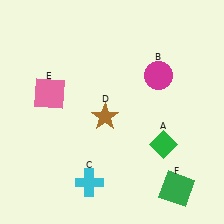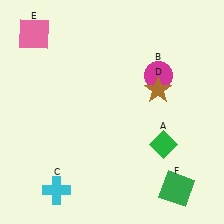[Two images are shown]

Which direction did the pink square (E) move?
The pink square (E) moved up.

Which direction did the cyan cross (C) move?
The cyan cross (C) moved left.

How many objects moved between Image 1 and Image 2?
3 objects moved between the two images.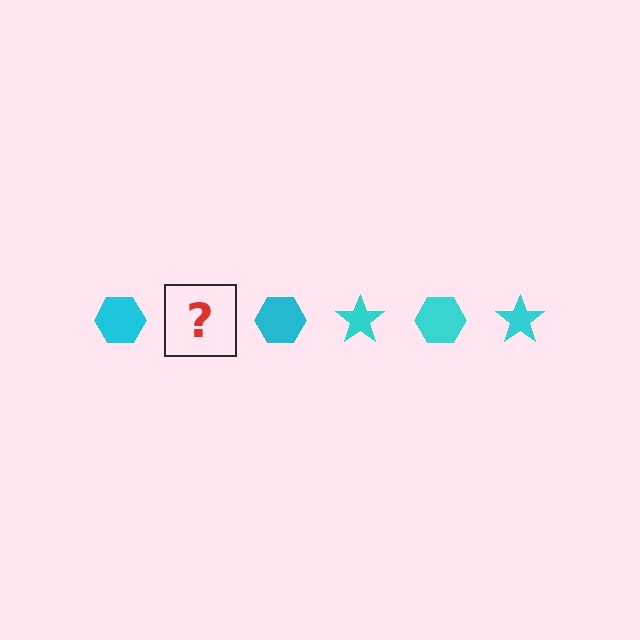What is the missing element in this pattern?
The missing element is a cyan star.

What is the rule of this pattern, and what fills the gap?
The rule is that the pattern cycles through hexagon, star shapes in cyan. The gap should be filled with a cyan star.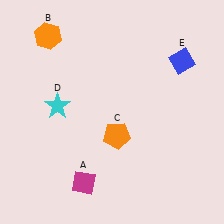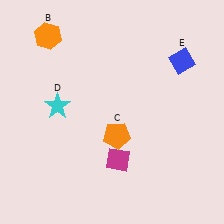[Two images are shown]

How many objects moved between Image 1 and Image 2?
1 object moved between the two images.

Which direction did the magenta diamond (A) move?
The magenta diamond (A) moved right.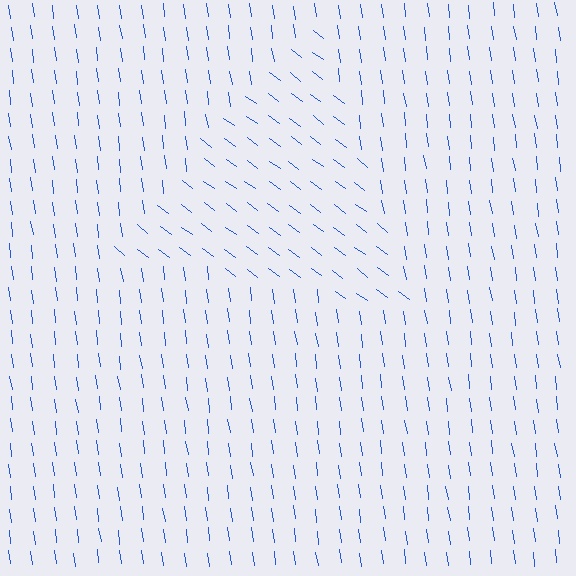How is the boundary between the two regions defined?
The boundary is defined purely by a change in line orientation (approximately 45 degrees difference). All lines are the same color and thickness.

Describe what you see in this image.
The image is filled with small blue line segments. A triangle region in the image has lines oriented differently from the surrounding lines, creating a visible texture boundary.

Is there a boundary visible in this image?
Yes, there is a texture boundary formed by a change in line orientation.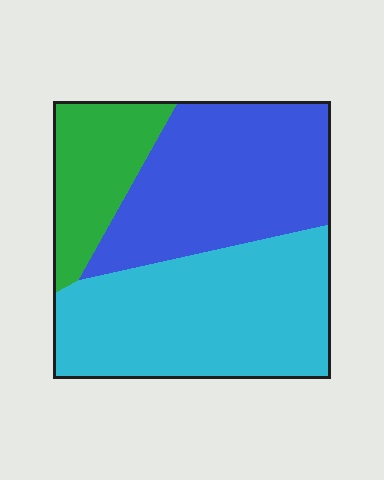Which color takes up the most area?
Cyan, at roughly 45%.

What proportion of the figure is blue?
Blue takes up about three eighths (3/8) of the figure.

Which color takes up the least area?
Green, at roughly 20%.